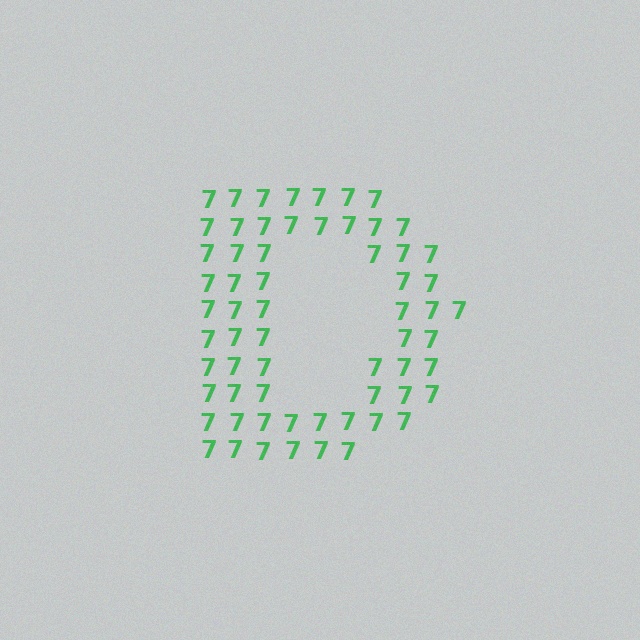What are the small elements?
The small elements are digit 7's.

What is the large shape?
The large shape is the letter D.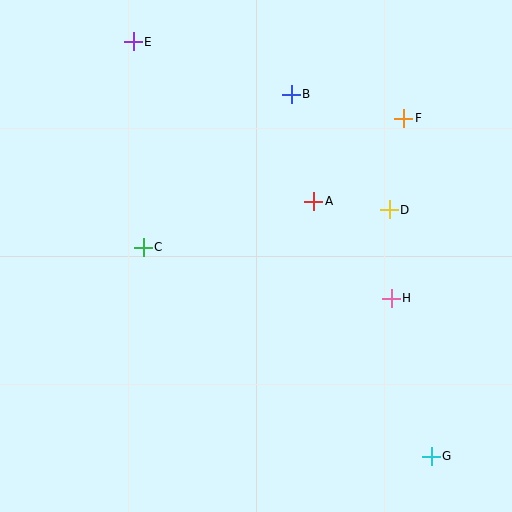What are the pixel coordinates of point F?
Point F is at (404, 118).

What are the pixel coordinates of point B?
Point B is at (291, 94).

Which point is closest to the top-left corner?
Point E is closest to the top-left corner.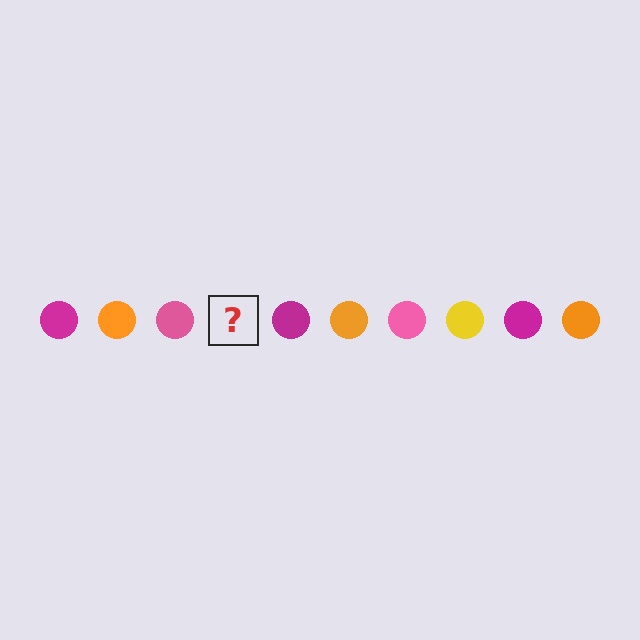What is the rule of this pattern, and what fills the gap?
The rule is that the pattern cycles through magenta, orange, pink, yellow circles. The gap should be filled with a yellow circle.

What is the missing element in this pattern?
The missing element is a yellow circle.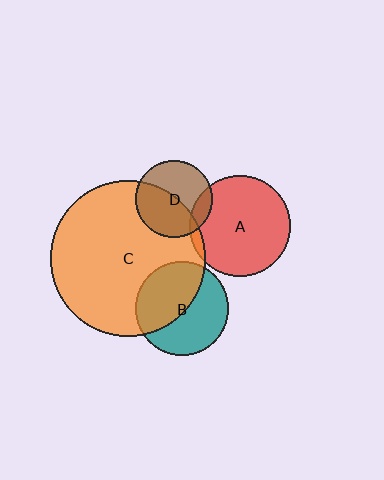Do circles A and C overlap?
Yes.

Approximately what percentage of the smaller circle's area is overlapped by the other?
Approximately 5%.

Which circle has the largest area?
Circle C (orange).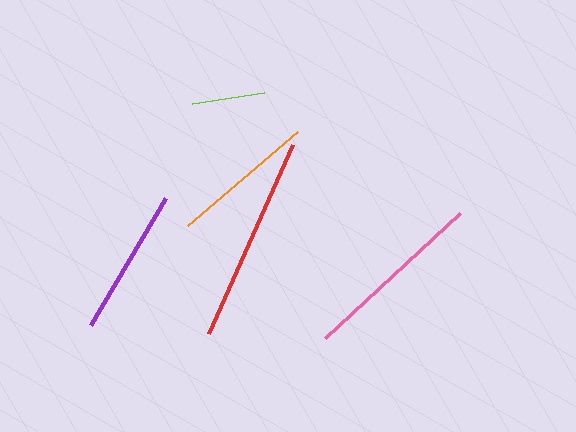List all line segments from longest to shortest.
From longest to shortest: red, pink, purple, orange, lime.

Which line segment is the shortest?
The lime line is the shortest at approximately 73 pixels.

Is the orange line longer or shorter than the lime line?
The orange line is longer than the lime line.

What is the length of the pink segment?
The pink segment is approximately 184 pixels long.